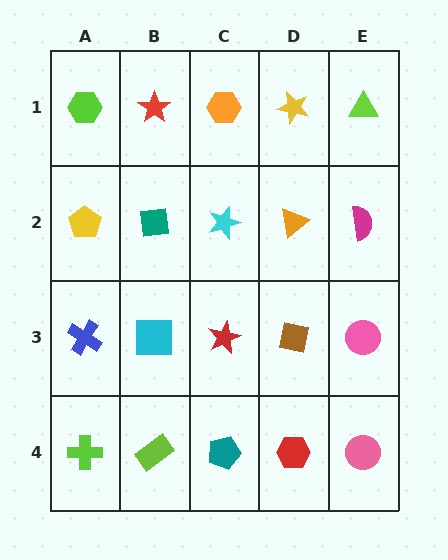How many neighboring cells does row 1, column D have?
3.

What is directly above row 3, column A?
A yellow pentagon.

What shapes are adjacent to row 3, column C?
A cyan star (row 2, column C), a teal pentagon (row 4, column C), a cyan square (row 3, column B), a brown square (row 3, column D).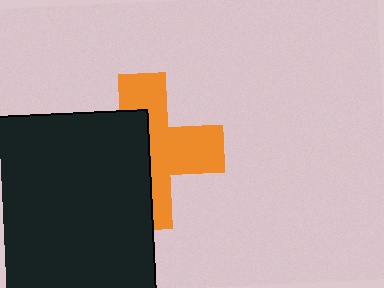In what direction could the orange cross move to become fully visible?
The orange cross could move right. That would shift it out from behind the black square entirely.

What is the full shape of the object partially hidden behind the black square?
The partially hidden object is an orange cross.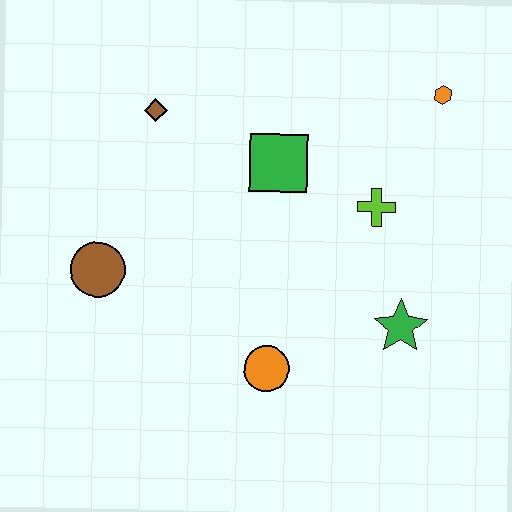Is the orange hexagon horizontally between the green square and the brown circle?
No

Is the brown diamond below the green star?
No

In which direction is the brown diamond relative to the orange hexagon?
The brown diamond is to the left of the orange hexagon.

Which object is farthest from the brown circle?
The orange hexagon is farthest from the brown circle.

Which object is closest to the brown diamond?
The green square is closest to the brown diamond.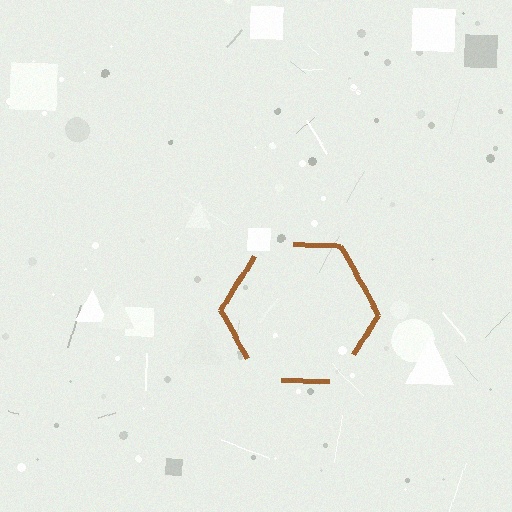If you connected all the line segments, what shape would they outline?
They would outline a hexagon.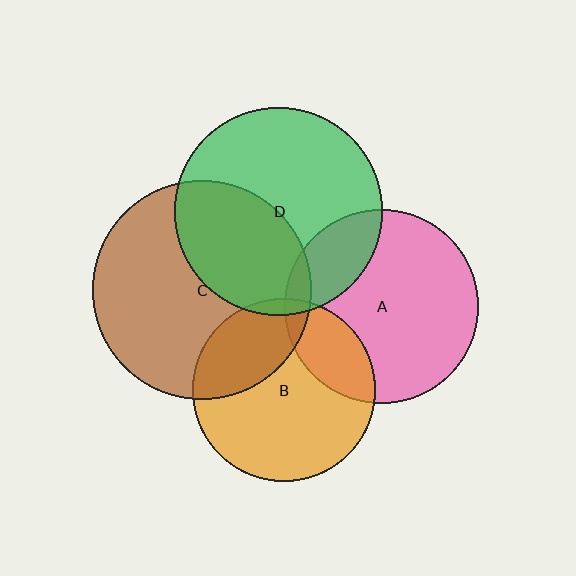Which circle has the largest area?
Circle C (brown).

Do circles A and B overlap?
Yes.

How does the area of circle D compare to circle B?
Approximately 1.3 times.